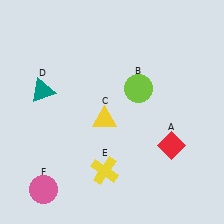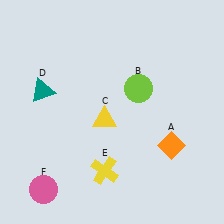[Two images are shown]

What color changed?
The diamond (A) changed from red in Image 1 to orange in Image 2.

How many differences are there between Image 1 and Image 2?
There is 1 difference between the two images.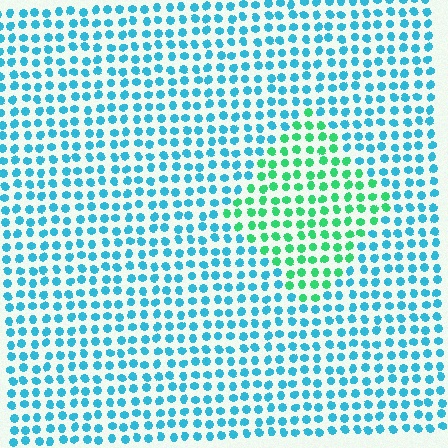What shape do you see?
I see a diamond.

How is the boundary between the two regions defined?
The boundary is defined purely by a slight shift in hue (about 48 degrees). Spacing, size, and orientation are identical on both sides.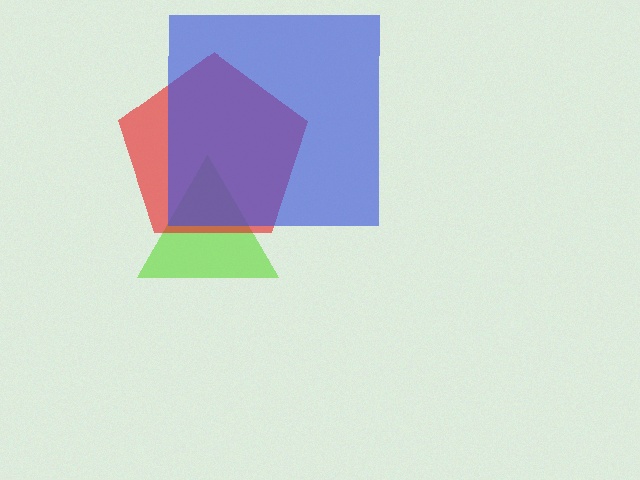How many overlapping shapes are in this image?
There are 3 overlapping shapes in the image.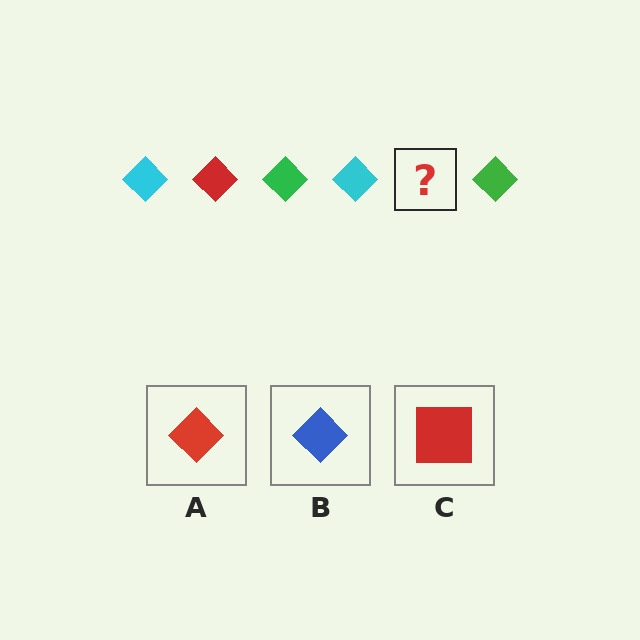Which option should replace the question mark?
Option A.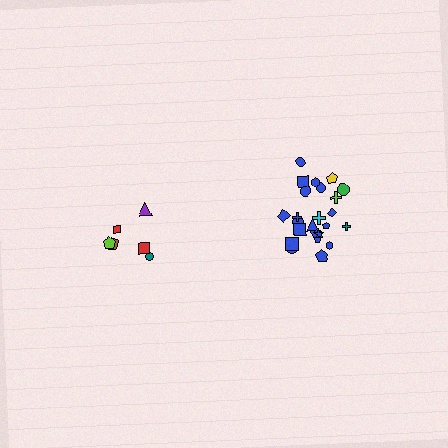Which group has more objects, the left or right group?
The right group.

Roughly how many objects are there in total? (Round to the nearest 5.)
Roughly 30 objects in total.